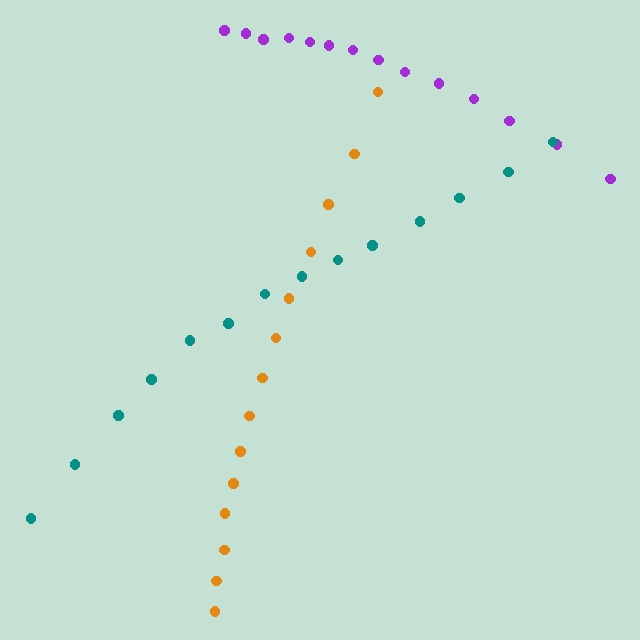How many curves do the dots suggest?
There are 3 distinct paths.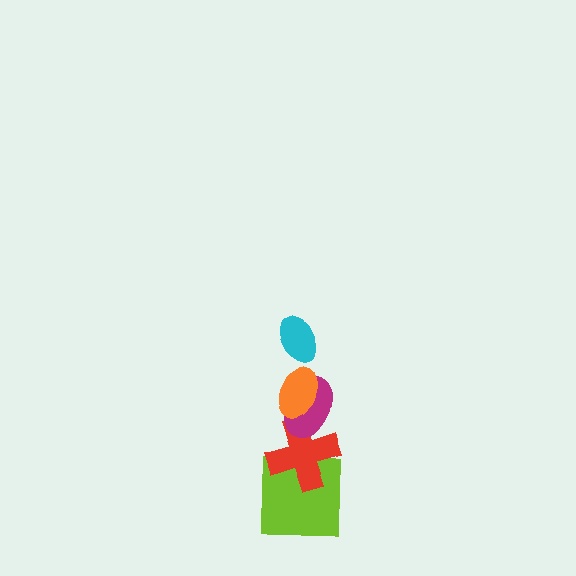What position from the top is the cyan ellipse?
The cyan ellipse is 1st from the top.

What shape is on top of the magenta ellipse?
The orange ellipse is on top of the magenta ellipse.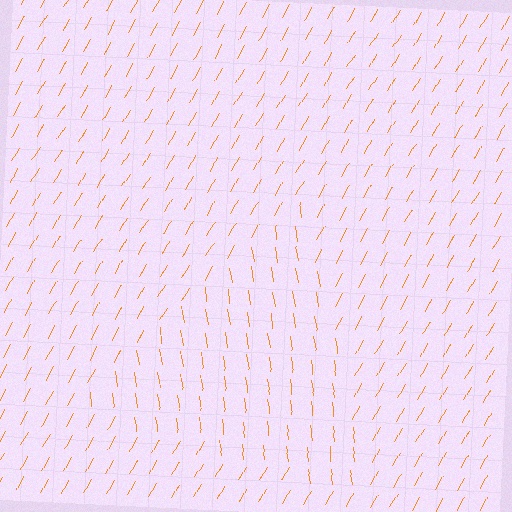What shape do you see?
I see a triangle.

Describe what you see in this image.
The image is filled with small orange line segments. A triangle region in the image has lines oriented differently from the surrounding lines, creating a visible texture boundary.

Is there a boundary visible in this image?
Yes, there is a texture boundary formed by a change in line orientation.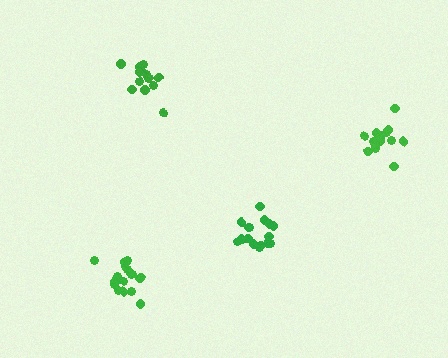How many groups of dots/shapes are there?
There are 4 groups.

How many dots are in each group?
Group 1: 15 dots, Group 2: 13 dots, Group 3: 17 dots, Group 4: 16 dots (61 total).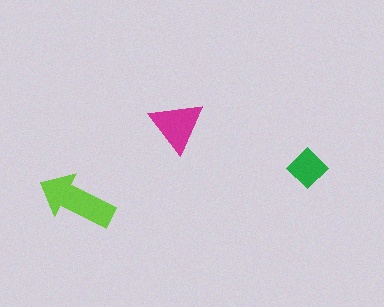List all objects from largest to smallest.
The lime arrow, the magenta triangle, the green diamond.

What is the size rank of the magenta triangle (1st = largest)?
2nd.